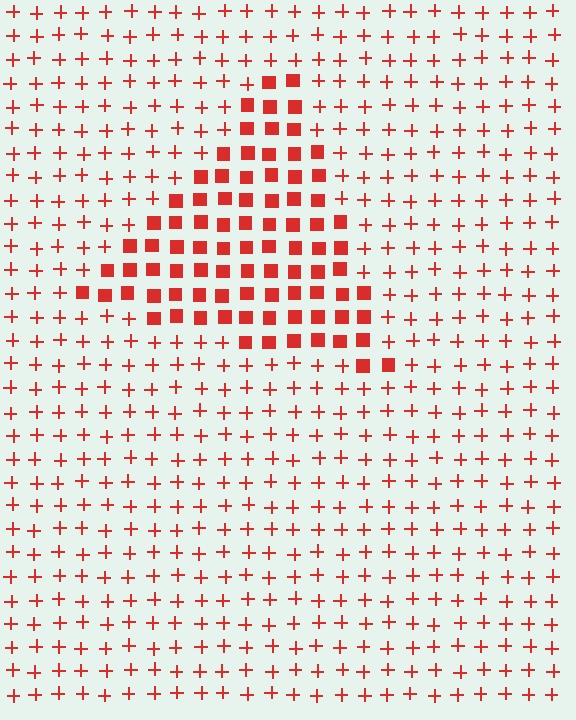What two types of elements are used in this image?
The image uses squares inside the triangle region and plus signs outside it.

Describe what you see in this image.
The image is filled with small red elements arranged in a uniform grid. A triangle-shaped region contains squares, while the surrounding area contains plus signs. The boundary is defined purely by the change in element shape.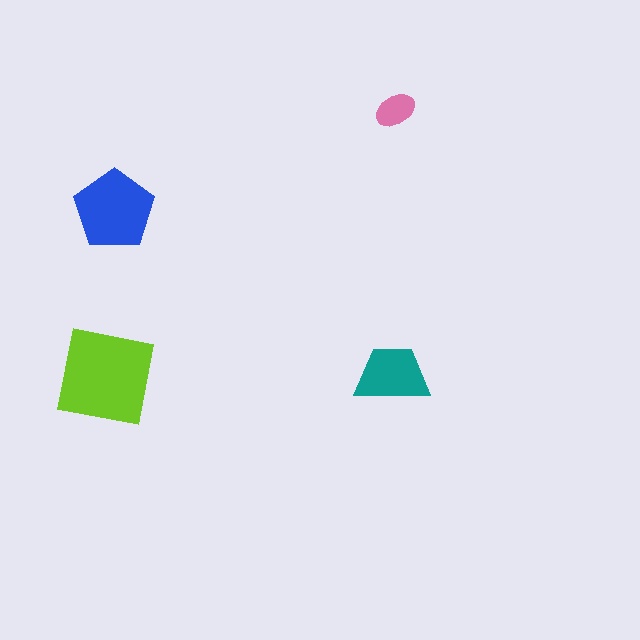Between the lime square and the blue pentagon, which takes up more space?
The lime square.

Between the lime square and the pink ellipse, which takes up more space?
The lime square.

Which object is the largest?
The lime square.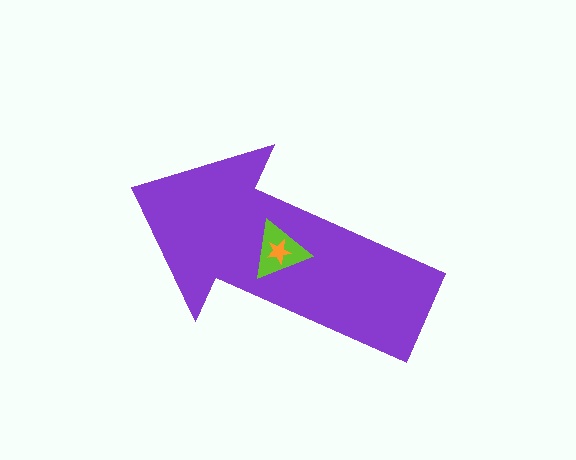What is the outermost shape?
The purple arrow.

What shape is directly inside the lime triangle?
The orange star.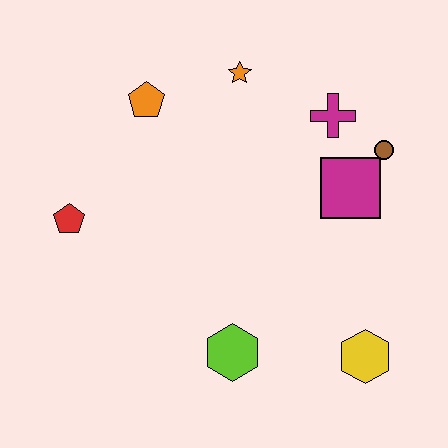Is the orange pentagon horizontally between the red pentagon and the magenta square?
Yes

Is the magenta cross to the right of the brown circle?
No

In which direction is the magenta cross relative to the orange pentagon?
The magenta cross is to the right of the orange pentagon.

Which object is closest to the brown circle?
The magenta square is closest to the brown circle.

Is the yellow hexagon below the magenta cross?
Yes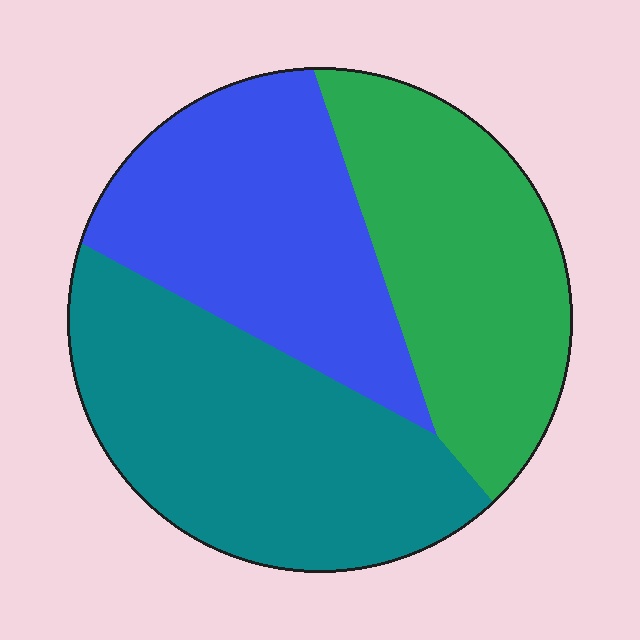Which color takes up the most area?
Teal, at roughly 40%.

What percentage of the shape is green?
Green takes up about one third (1/3) of the shape.